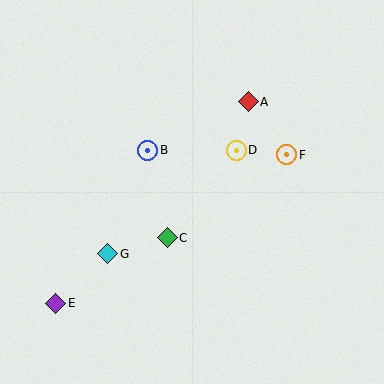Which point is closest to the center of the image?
Point C at (167, 238) is closest to the center.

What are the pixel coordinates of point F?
Point F is at (287, 155).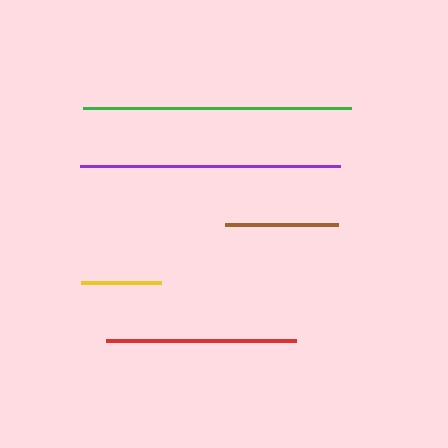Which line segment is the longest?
The green line is the longest at approximately 269 pixels.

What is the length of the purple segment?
The purple segment is approximately 260 pixels long.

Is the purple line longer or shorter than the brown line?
The purple line is longer than the brown line.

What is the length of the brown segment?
The brown segment is approximately 113 pixels long.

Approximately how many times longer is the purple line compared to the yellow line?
The purple line is approximately 3.2 times the length of the yellow line.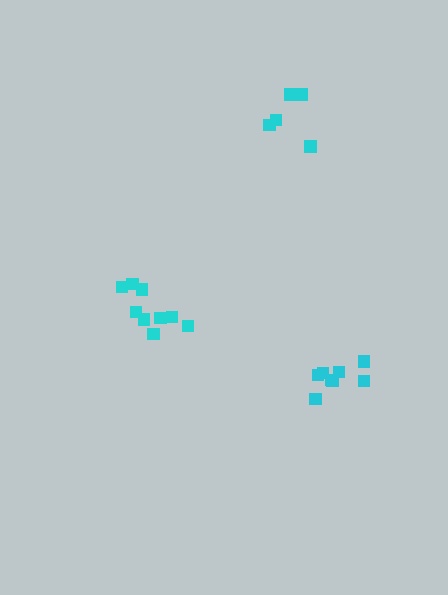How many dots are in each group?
Group 1: 5 dots, Group 2: 8 dots, Group 3: 9 dots (22 total).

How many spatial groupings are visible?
There are 3 spatial groupings.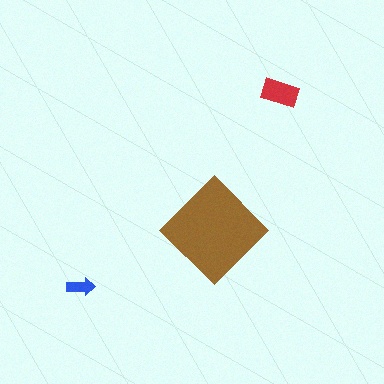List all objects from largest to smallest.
The brown diamond, the red rectangle, the blue arrow.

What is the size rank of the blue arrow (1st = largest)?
3rd.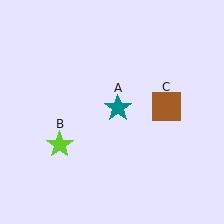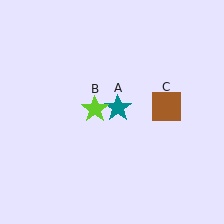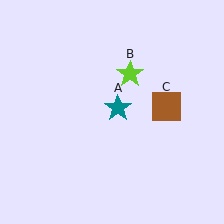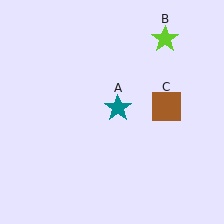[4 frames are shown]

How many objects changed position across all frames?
1 object changed position: lime star (object B).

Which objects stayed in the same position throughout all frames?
Teal star (object A) and brown square (object C) remained stationary.